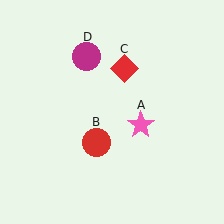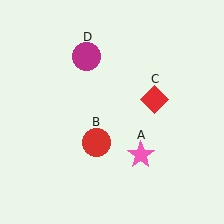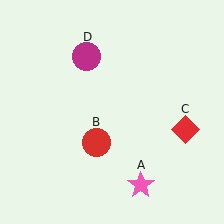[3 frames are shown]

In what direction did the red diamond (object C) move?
The red diamond (object C) moved down and to the right.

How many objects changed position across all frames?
2 objects changed position: pink star (object A), red diamond (object C).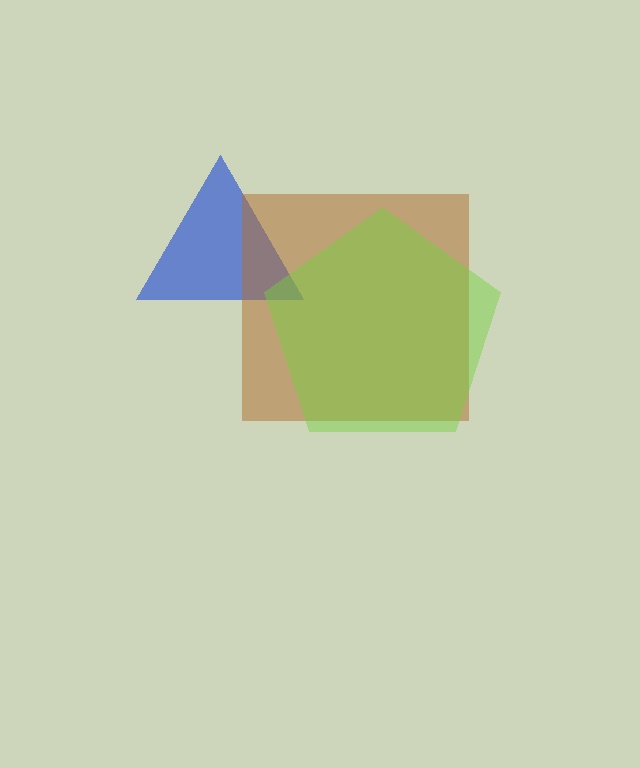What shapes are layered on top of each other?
The layered shapes are: a blue triangle, a brown square, a lime pentagon.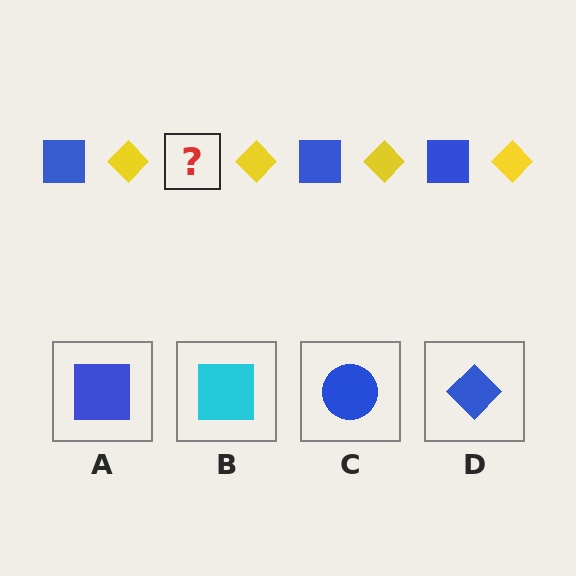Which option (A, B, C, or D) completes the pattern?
A.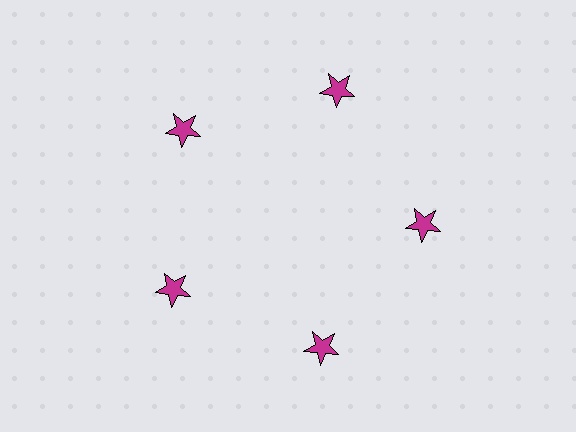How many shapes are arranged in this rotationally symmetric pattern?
There are 5 shapes, arranged in 5 groups of 1.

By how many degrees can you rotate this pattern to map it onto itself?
The pattern maps onto itself every 72 degrees of rotation.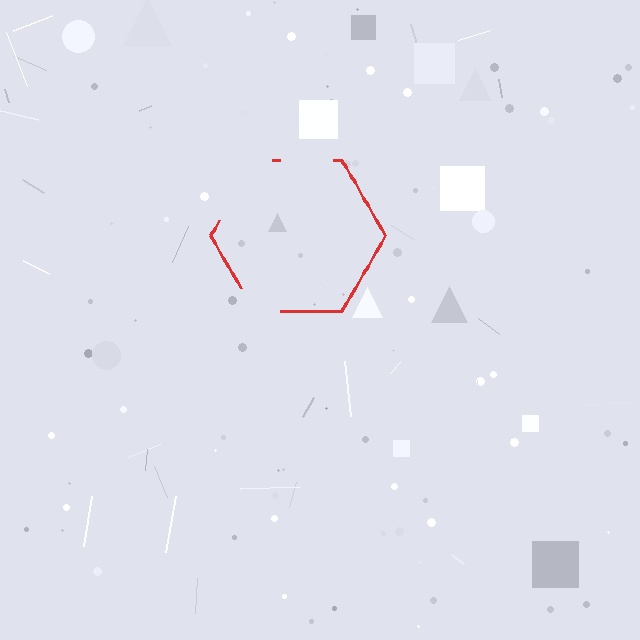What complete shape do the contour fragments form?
The contour fragments form a hexagon.